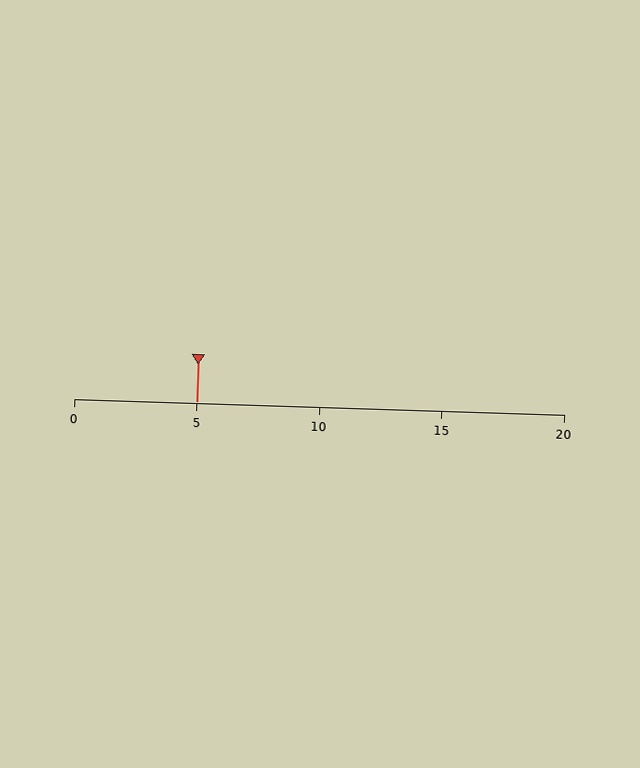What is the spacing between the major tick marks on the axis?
The major ticks are spaced 5 apart.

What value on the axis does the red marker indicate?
The marker indicates approximately 5.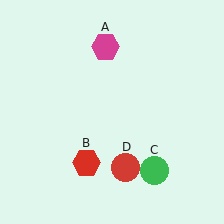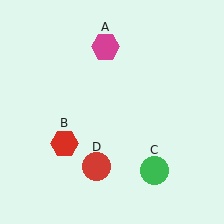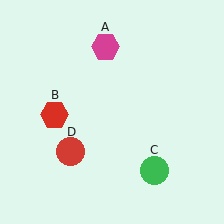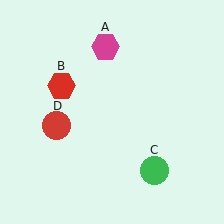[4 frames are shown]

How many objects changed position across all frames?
2 objects changed position: red hexagon (object B), red circle (object D).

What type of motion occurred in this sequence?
The red hexagon (object B), red circle (object D) rotated clockwise around the center of the scene.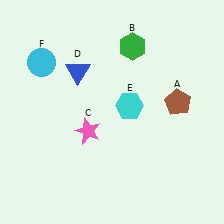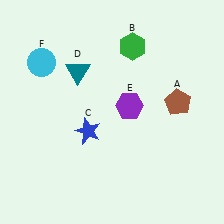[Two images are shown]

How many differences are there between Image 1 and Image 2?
There are 3 differences between the two images.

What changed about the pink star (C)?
In Image 1, C is pink. In Image 2, it changed to blue.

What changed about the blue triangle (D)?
In Image 1, D is blue. In Image 2, it changed to teal.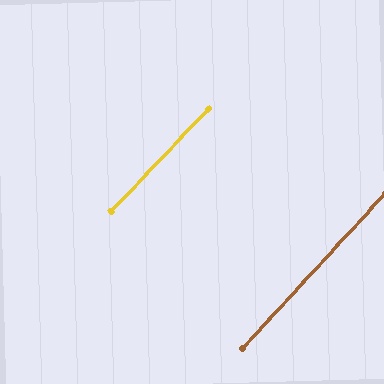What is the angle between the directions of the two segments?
Approximately 1 degree.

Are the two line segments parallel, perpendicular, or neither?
Parallel — their directions differ by only 1.0°.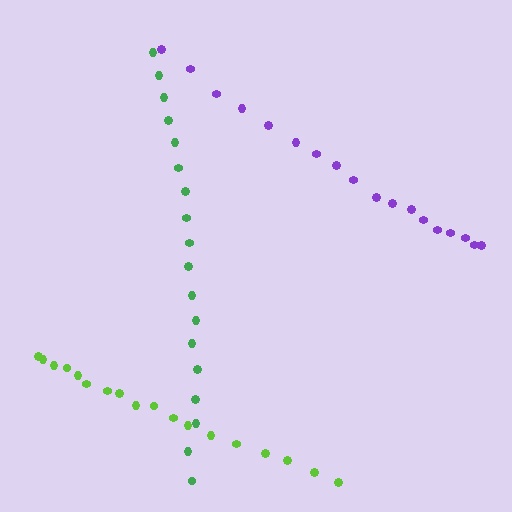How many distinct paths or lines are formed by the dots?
There are 3 distinct paths.